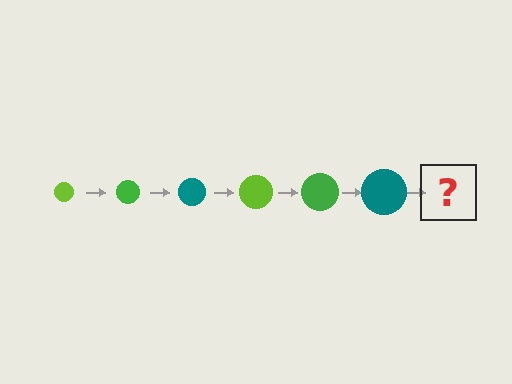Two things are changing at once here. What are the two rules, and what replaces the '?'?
The two rules are that the circle grows larger each step and the color cycles through lime, green, and teal. The '?' should be a lime circle, larger than the previous one.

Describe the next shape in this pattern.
It should be a lime circle, larger than the previous one.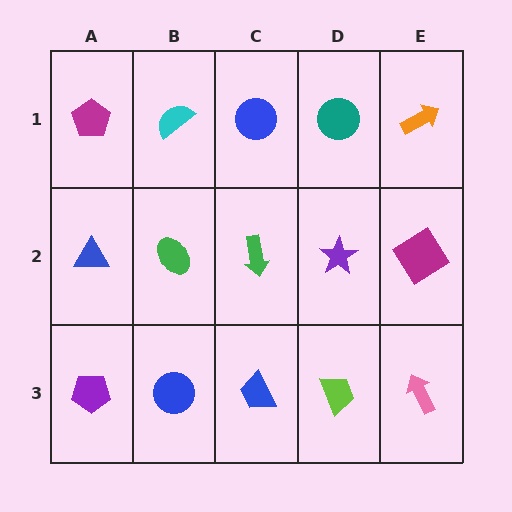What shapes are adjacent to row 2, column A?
A magenta pentagon (row 1, column A), a purple pentagon (row 3, column A), a green ellipse (row 2, column B).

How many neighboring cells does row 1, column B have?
3.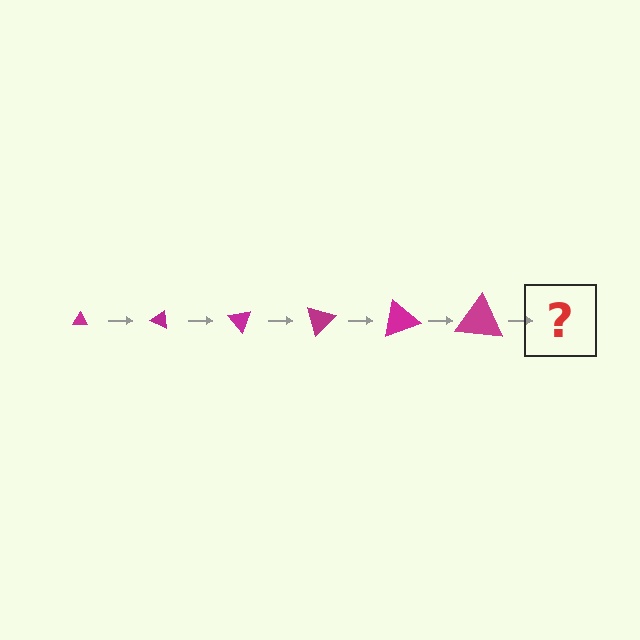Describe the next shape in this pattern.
It should be a triangle, larger than the previous one and rotated 150 degrees from the start.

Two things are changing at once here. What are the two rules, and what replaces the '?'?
The two rules are that the triangle grows larger each step and it rotates 25 degrees each step. The '?' should be a triangle, larger than the previous one and rotated 150 degrees from the start.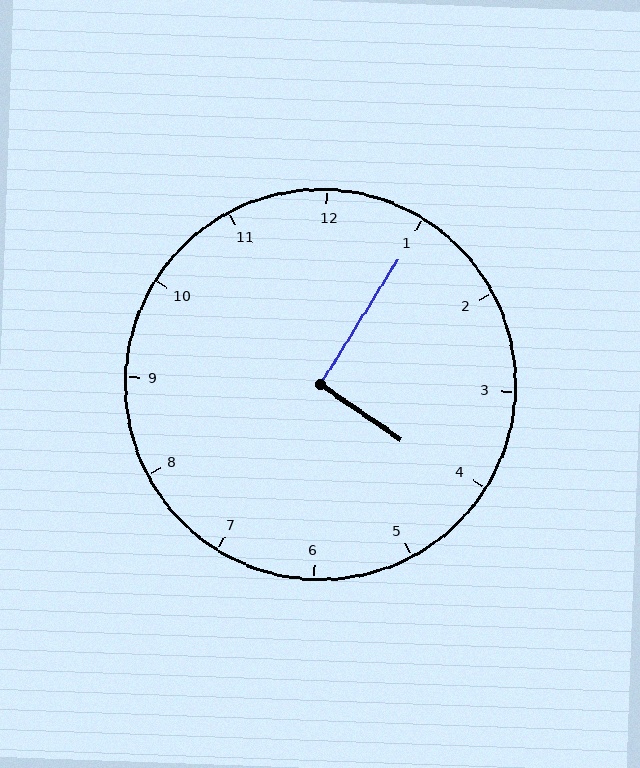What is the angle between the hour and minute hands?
Approximately 92 degrees.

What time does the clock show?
4:05.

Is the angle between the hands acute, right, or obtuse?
It is right.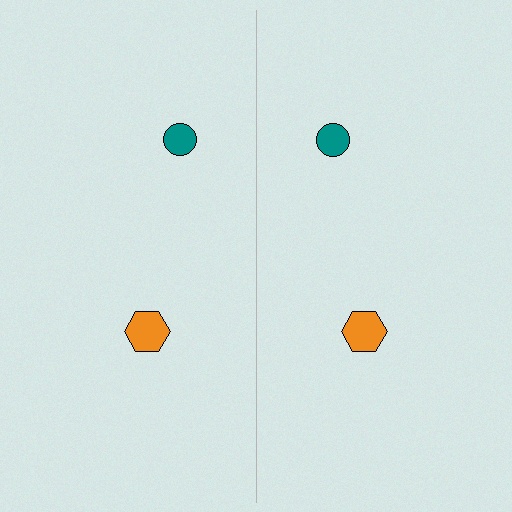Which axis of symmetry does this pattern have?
The pattern has a vertical axis of symmetry running through the center of the image.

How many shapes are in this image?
There are 4 shapes in this image.